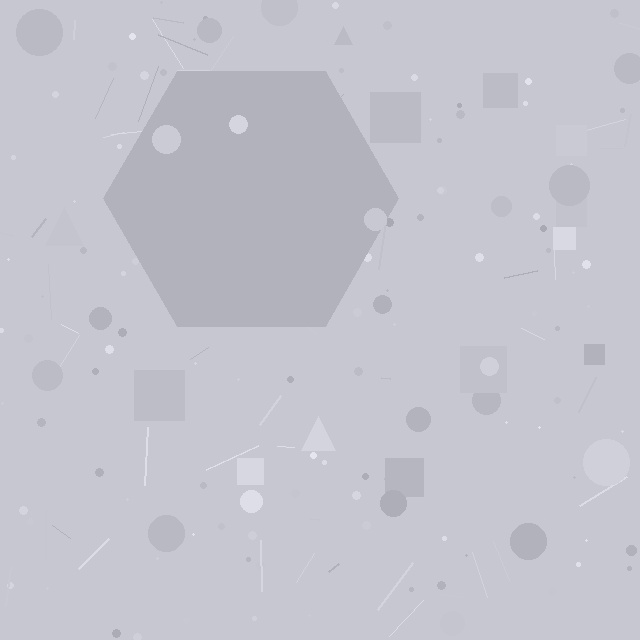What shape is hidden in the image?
A hexagon is hidden in the image.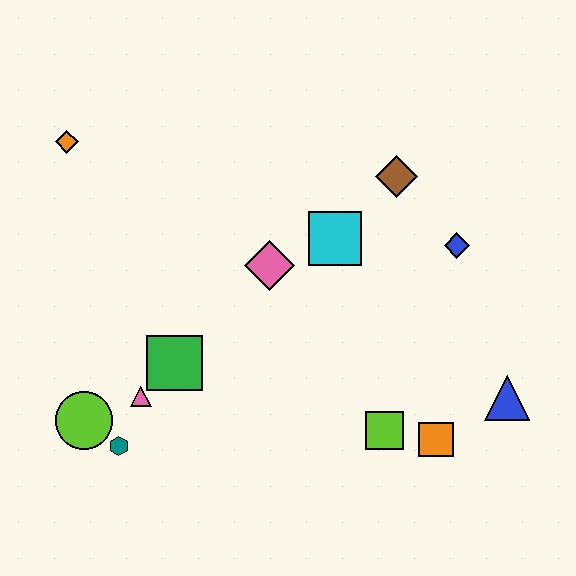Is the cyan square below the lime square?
No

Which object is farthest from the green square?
The blue triangle is farthest from the green square.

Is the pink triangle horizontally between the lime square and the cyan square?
No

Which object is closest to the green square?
The pink triangle is closest to the green square.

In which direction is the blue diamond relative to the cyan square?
The blue diamond is to the right of the cyan square.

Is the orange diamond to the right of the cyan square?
No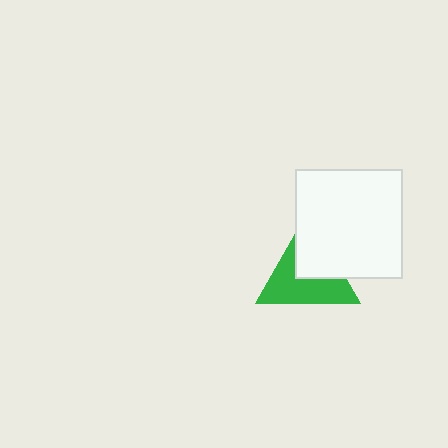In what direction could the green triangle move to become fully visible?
The green triangle could move toward the lower-left. That would shift it out from behind the white rectangle entirely.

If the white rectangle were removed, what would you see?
You would see the complete green triangle.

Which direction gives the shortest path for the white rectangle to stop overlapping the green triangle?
Moving toward the upper-right gives the shortest separation.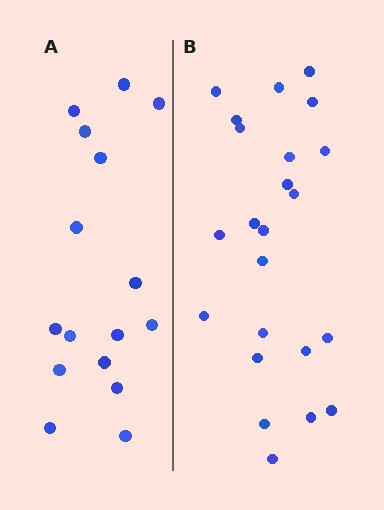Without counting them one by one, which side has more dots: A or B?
Region B (the right region) has more dots.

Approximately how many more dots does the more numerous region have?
Region B has roughly 8 or so more dots than region A.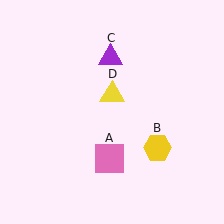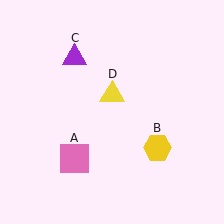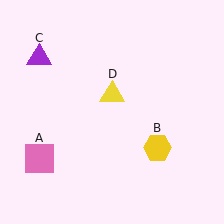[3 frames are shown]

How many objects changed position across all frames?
2 objects changed position: pink square (object A), purple triangle (object C).